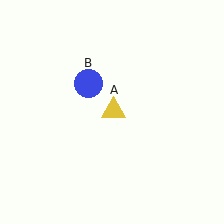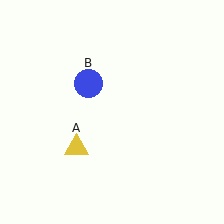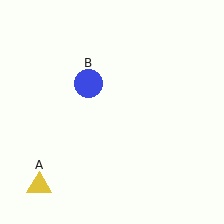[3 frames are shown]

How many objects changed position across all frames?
1 object changed position: yellow triangle (object A).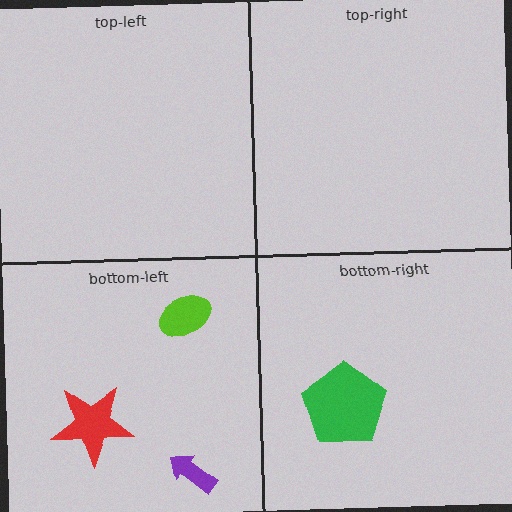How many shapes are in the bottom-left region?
3.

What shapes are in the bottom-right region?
The green pentagon.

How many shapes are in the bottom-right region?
1.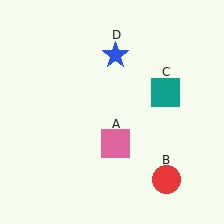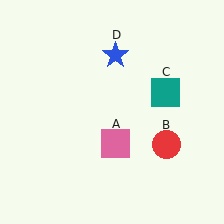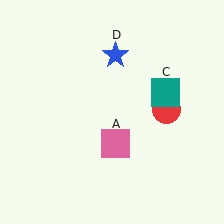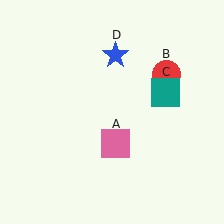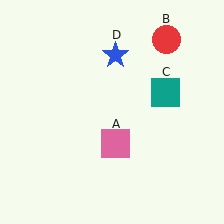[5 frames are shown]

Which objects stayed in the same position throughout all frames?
Pink square (object A) and teal square (object C) and blue star (object D) remained stationary.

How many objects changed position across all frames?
1 object changed position: red circle (object B).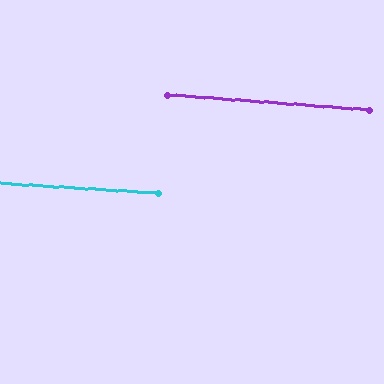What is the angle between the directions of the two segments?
Approximately 1 degree.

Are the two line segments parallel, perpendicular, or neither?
Parallel — their directions differ by only 0.8°.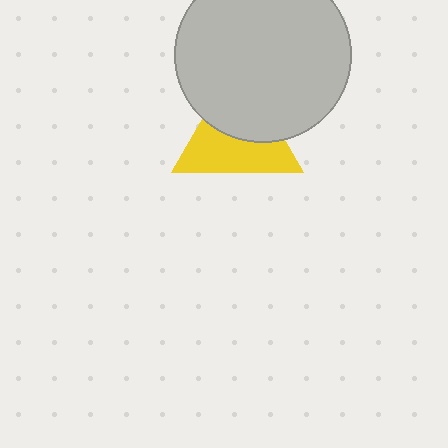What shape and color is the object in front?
The object in front is a light gray circle.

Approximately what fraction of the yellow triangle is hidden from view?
Roughly 46% of the yellow triangle is hidden behind the light gray circle.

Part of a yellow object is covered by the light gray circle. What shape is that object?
It is a triangle.